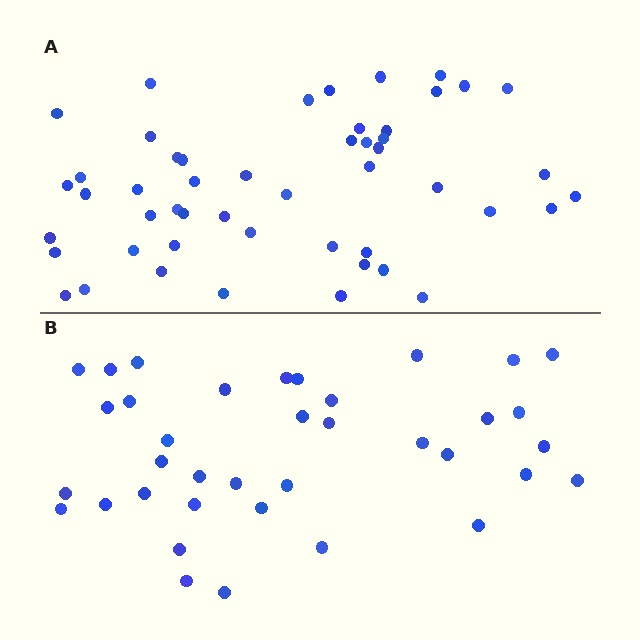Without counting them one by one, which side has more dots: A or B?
Region A (the top region) has more dots.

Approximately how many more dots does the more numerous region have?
Region A has approximately 15 more dots than region B.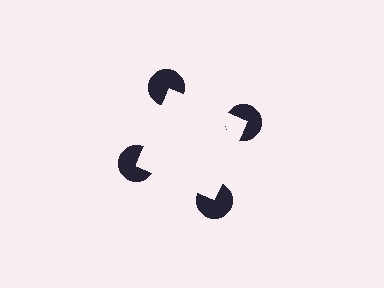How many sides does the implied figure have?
4 sides.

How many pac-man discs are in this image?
There are 4 — one at each vertex of the illusory square.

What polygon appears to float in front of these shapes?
An illusory square — its edges are inferred from the aligned wedge cuts in the pac-man discs, not physically drawn.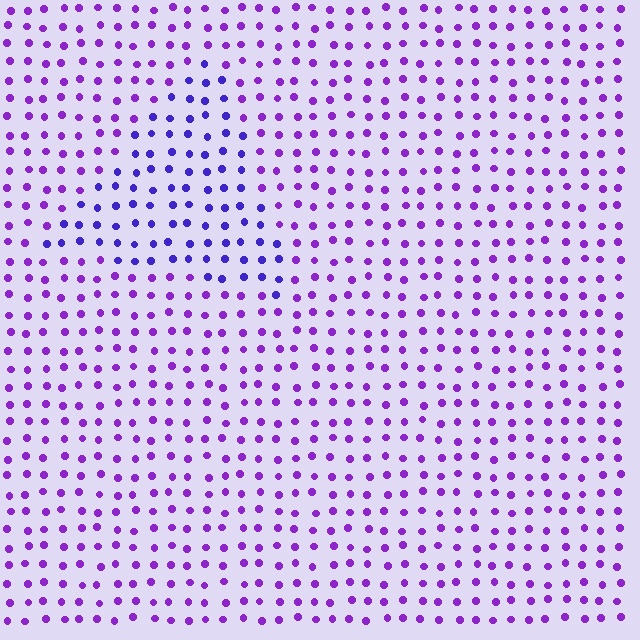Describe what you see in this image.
The image is filled with small purple elements in a uniform arrangement. A triangle-shaped region is visible where the elements are tinted to a slightly different hue, forming a subtle color boundary.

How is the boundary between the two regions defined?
The boundary is defined purely by a slight shift in hue (about 29 degrees). Spacing, size, and orientation are identical on both sides.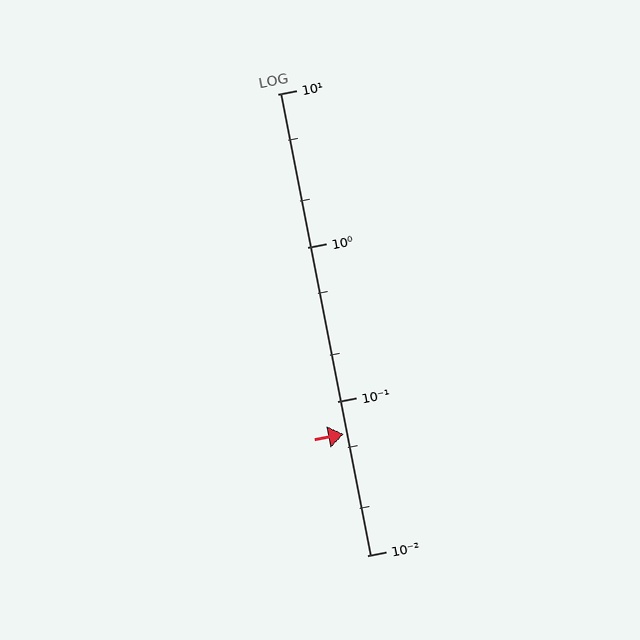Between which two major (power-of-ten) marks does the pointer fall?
The pointer is between 0.01 and 0.1.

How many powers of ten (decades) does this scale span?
The scale spans 3 decades, from 0.01 to 10.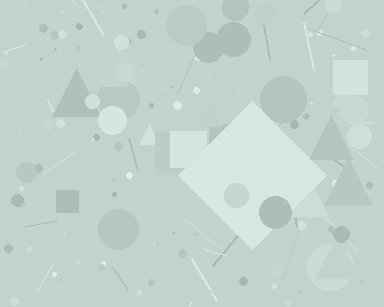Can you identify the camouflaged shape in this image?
The camouflaged shape is a diamond.